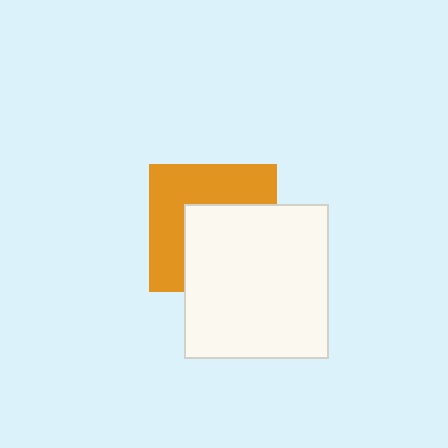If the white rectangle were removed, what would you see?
You would see the complete orange square.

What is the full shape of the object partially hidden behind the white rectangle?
The partially hidden object is an orange square.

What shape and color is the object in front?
The object in front is a white rectangle.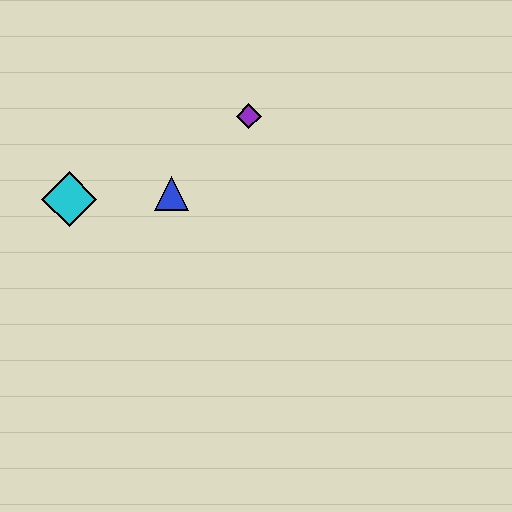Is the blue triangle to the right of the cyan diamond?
Yes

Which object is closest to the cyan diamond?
The blue triangle is closest to the cyan diamond.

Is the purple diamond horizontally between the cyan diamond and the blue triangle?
No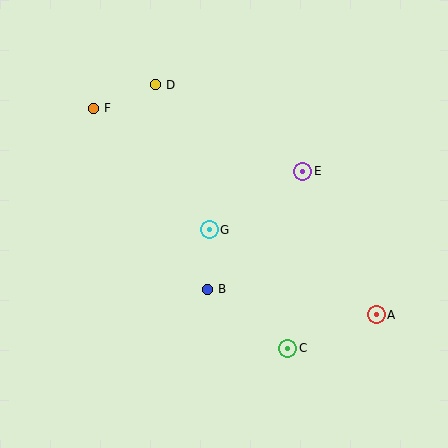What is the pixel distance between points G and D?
The distance between G and D is 155 pixels.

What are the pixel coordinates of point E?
Point E is at (303, 171).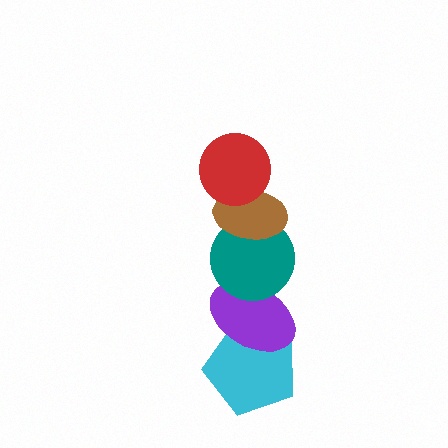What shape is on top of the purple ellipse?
The teal circle is on top of the purple ellipse.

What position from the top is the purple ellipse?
The purple ellipse is 4th from the top.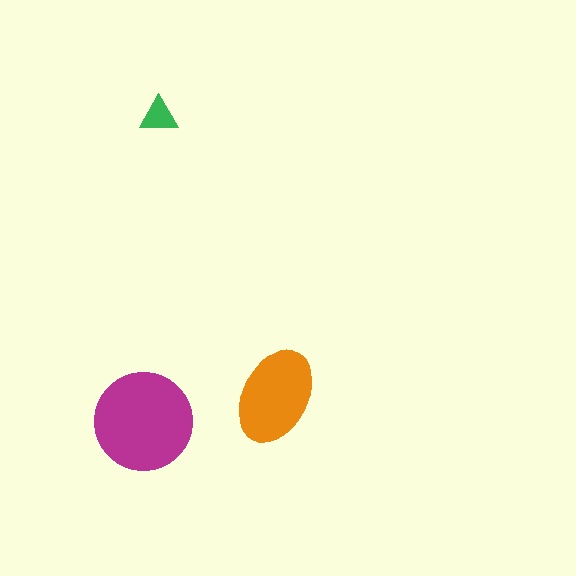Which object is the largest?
The magenta circle.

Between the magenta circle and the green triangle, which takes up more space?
The magenta circle.